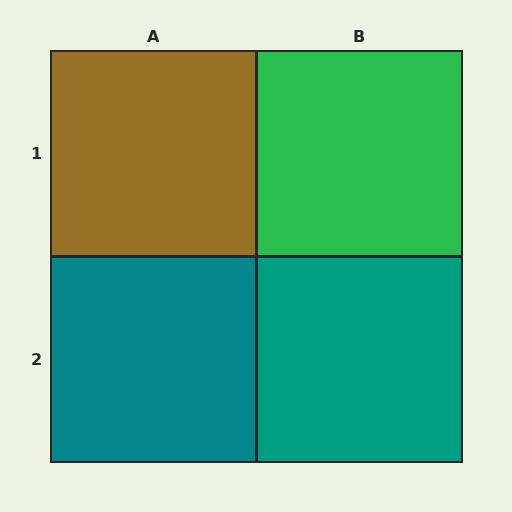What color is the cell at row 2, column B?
Teal.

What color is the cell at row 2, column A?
Teal.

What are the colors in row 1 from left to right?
Brown, green.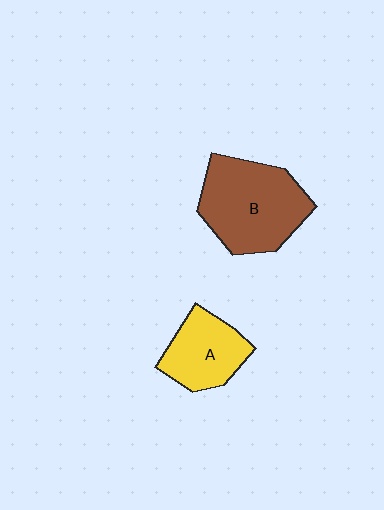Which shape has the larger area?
Shape B (brown).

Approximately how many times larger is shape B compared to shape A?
Approximately 1.6 times.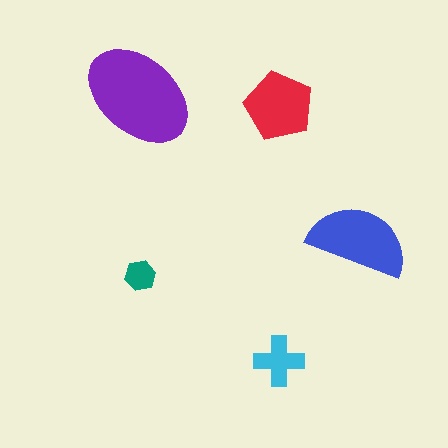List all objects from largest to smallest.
The purple ellipse, the blue semicircle, the red pentagon, the cyan cross, the teal hexagon.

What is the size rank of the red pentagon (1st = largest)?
3rd.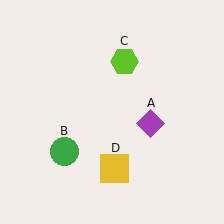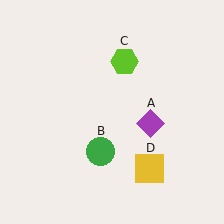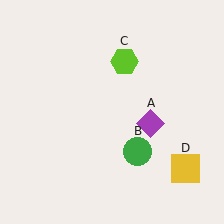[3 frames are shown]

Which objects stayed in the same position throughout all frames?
Purple diamond (object A) and lime hexagon (object C) remained stationary.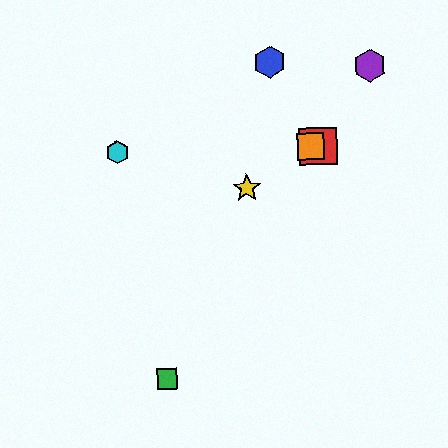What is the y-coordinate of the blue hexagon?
The blue hexagon is at y≈62.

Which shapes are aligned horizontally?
The red square, the orange square, the cyan hexagon are aligned horizontally.